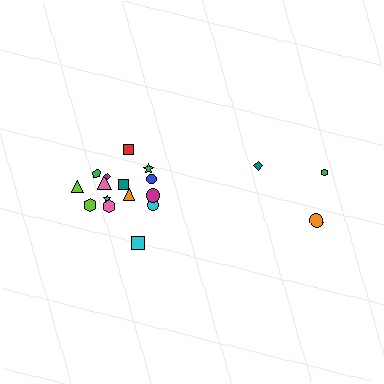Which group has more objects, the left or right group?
The left group.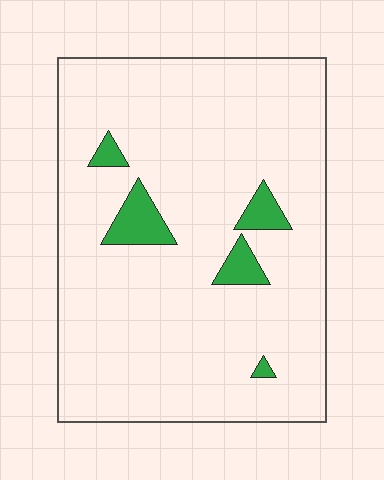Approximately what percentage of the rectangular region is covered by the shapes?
Approximately 5%.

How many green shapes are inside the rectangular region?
5.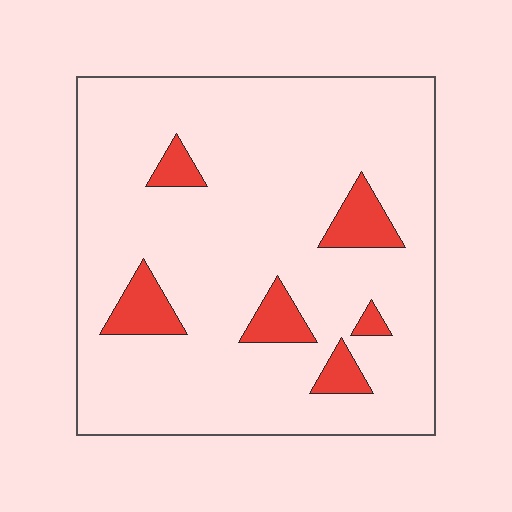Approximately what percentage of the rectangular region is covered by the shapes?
Approximately 10%.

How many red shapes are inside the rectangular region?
6.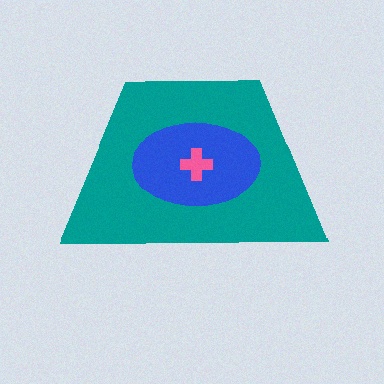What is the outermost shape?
The teal trapezoid.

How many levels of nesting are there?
3.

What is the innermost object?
The pink cross.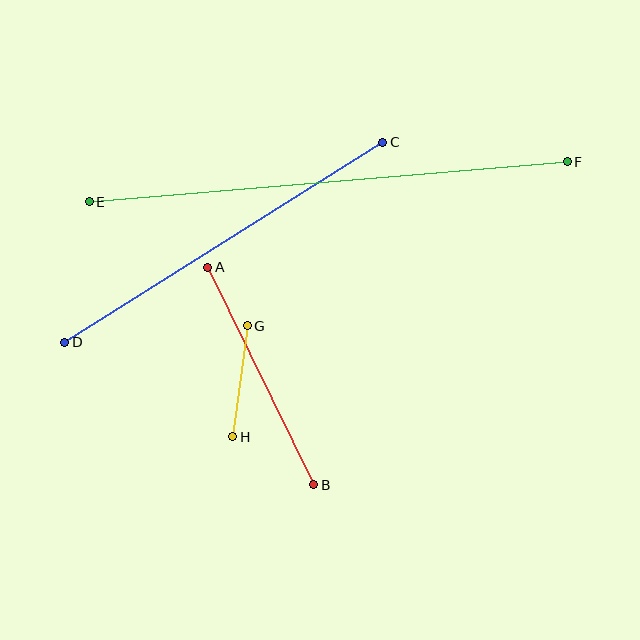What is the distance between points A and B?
The distance is approximately 242 pixels.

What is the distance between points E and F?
The distance is approximately 480 pixels.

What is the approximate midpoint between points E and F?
The midpoint is at approximately (328, 182) pixels.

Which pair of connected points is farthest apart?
Points E and F are farthest apart.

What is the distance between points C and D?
The distance is approximately 376 pixels.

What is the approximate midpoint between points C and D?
The midpoint is at approximately (224, 242) pixels.